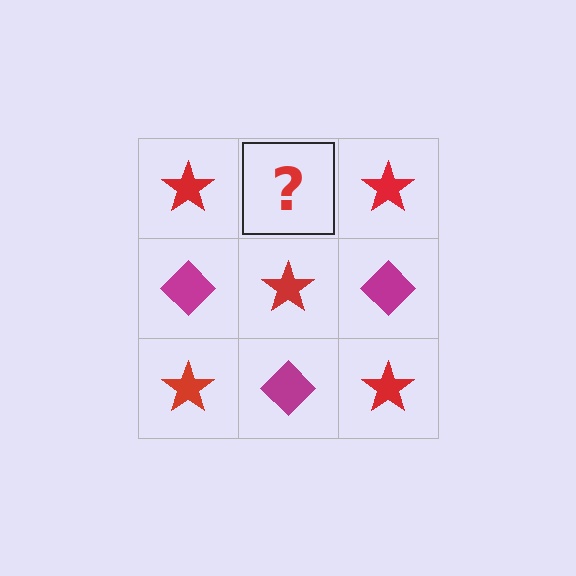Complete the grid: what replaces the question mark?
The question mark should be replaced with a magenta diamond.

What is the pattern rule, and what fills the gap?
The rule is that it alternates red star and magenta diamond in a checkerboard pattern. The gap should be filled with a magenta diamond.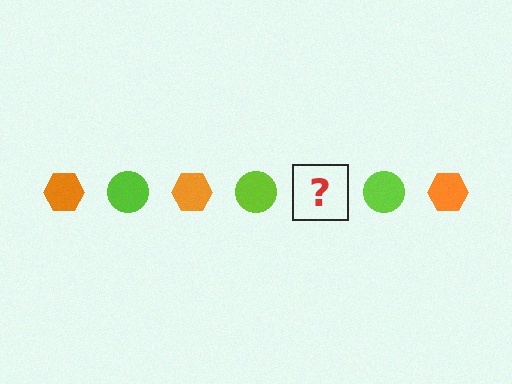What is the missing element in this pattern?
The missing element is an orange hexagon.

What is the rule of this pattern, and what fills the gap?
The rule is that the pattern alternates between orange hexagon and lime circle. The gap should be filled with an orange hexagon.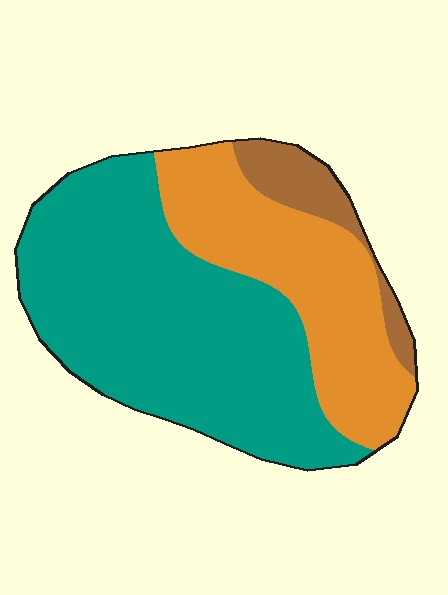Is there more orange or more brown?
Orange.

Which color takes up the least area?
Brown, at roughly 10%.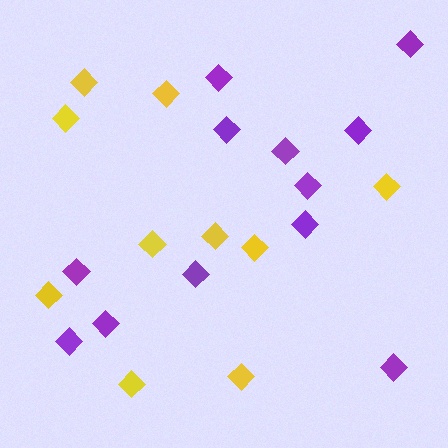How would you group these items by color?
There are 2 groups: one group of purple diamonds (12) and one group of yellow diamonds (10).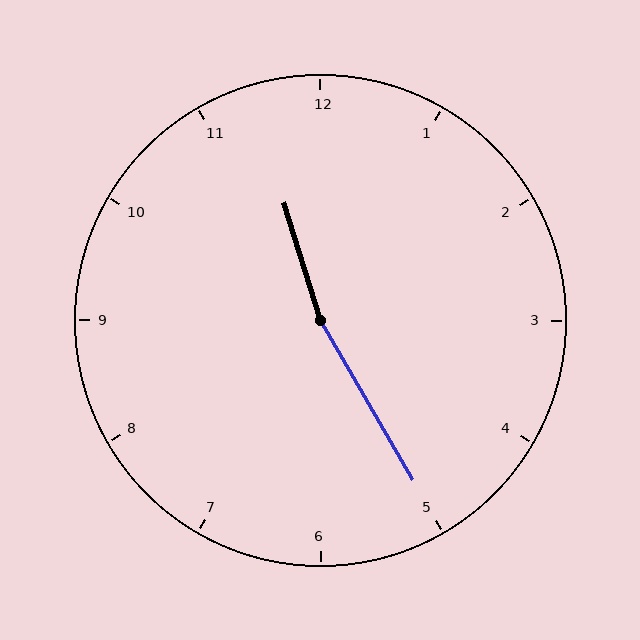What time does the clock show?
11:25.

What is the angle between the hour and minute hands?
Approximately 168 degrees.